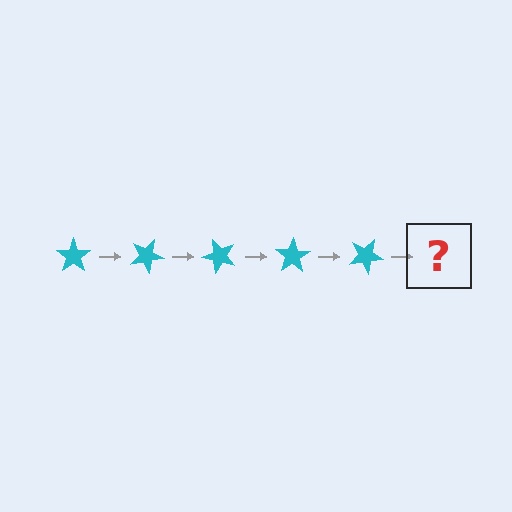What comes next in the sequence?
The next element should be a cyan star rotated 125 degrees.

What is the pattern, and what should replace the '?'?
The pattern is that the star rotates 25 degrees each step. The '?' should be a cyan star rotated 125 degrees.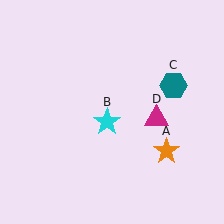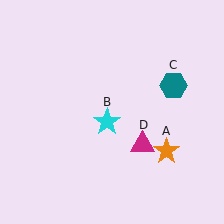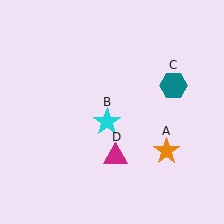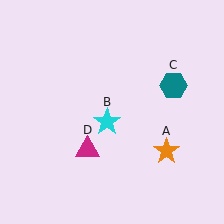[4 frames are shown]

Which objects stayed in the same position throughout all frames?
Orange star (object A) and cyan star (object B) and teal hexagon (object C) remained stationary.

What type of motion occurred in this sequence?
The magenta triangle (object D) rotated clockwise around the center of the scene.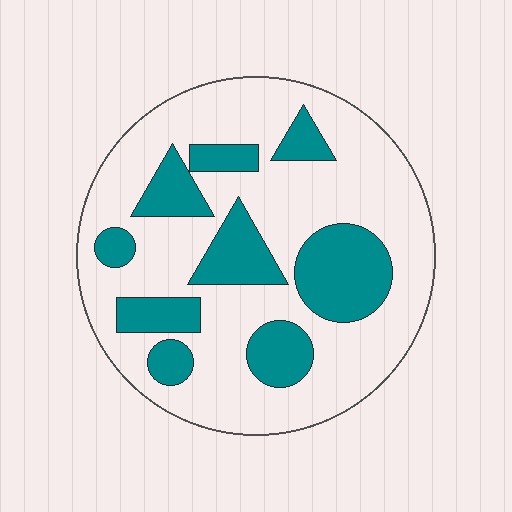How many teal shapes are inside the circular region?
9.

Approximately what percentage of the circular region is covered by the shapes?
Approximately 30%.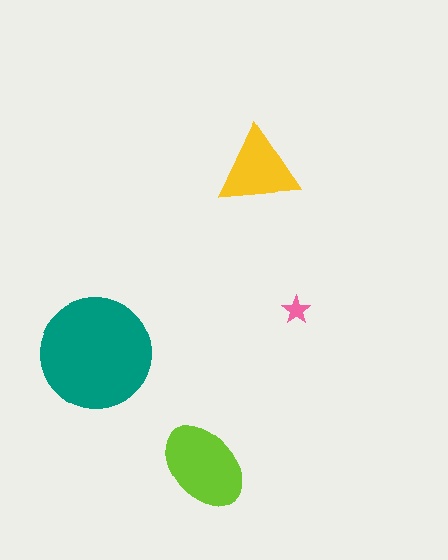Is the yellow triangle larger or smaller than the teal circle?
Smaller.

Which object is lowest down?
The lime ellipse is bottommost.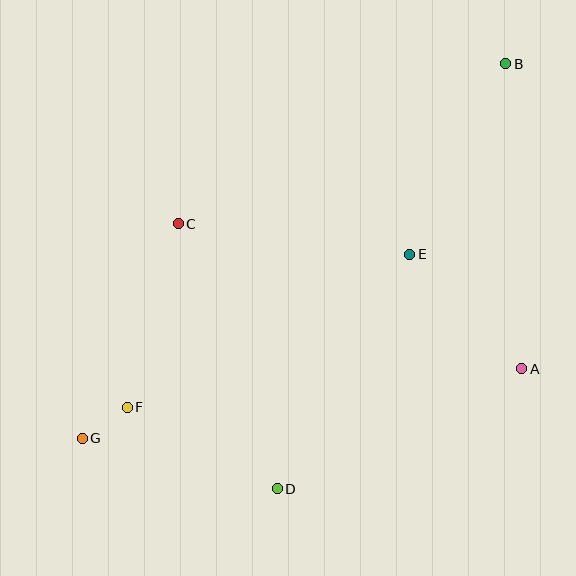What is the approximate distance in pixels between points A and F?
The distance between A and F is approximately 396 pixels.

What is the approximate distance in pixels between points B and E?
The distance between B and E is approximately 214 pixels.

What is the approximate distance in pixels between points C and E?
The distance between C and E is approximately 233 pixels.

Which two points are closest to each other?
Points F and G are closest to each other.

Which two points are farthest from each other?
Points B and G are farthest from each other.